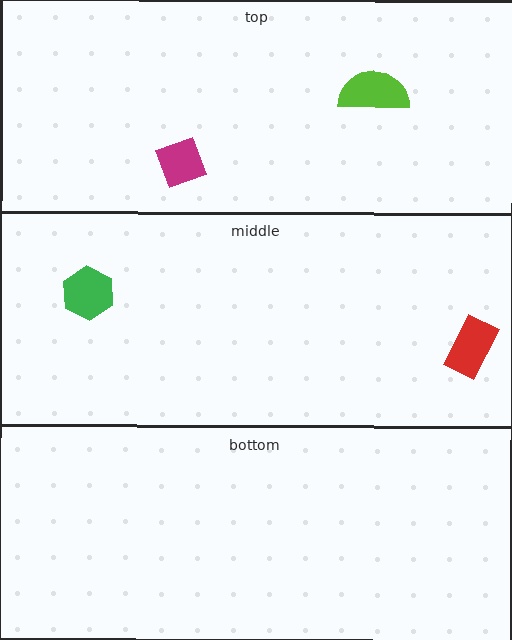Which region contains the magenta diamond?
The top region.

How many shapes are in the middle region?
2.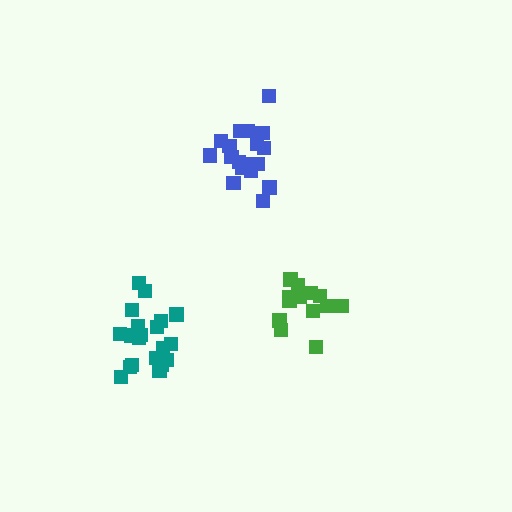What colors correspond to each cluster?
The clusters are colored: blue, green, teal.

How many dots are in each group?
Group 1: 18 dots, Group 2: 14 dots, Group 3: 20 dots (52 total).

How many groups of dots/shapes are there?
There are 3 groups.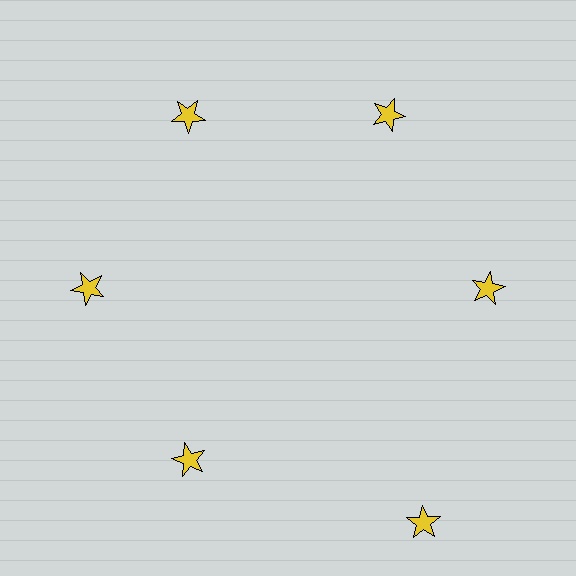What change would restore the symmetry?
The symmetry would be restored by moving it inward, back onto the ring so that all 6 stars sit at equal angles and equal distance from the center.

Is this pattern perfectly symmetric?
No. The 6 yellow stars are arranged in a ring, but one element near the 5 o'clock position is pushed outward from the center, breaking the 6-fold rotational symmetry.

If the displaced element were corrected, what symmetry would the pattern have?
It would have 6-fold rotational symmetry — the pattern would map onto itself every 60 degrees.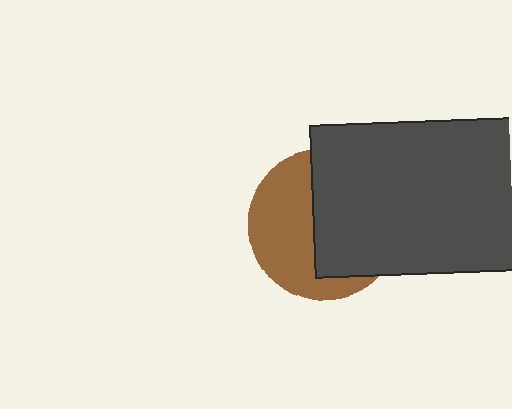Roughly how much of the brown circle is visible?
About half of it is visible (roughly 46%).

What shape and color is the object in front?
The object in front is a dark gray rectangle.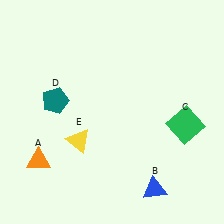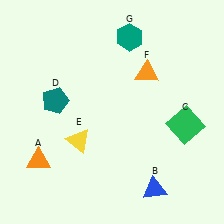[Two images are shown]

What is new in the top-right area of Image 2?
A teal hexagon (G) was added in the top-right area of Image 2.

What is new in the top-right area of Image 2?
An orange triangle (F) was added in the top-right area of Image 2.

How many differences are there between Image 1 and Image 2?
There are 2 differences between the two images.